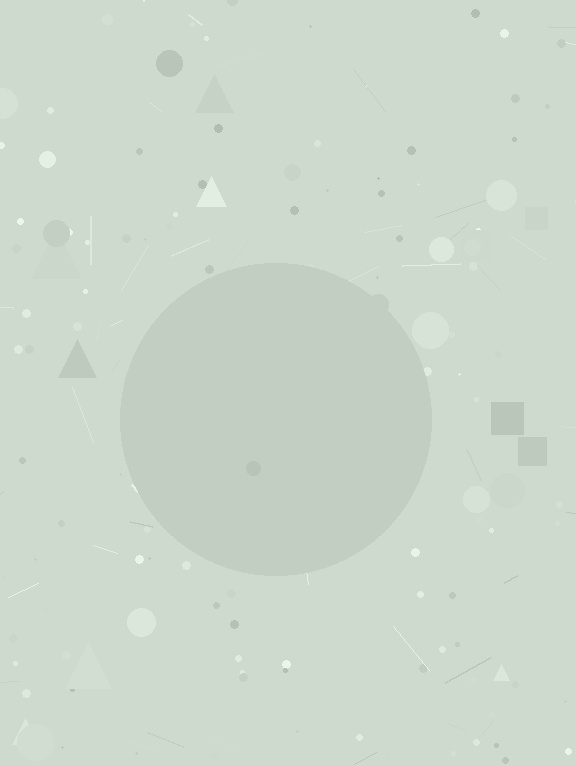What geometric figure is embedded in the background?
A circle is embedded in the background.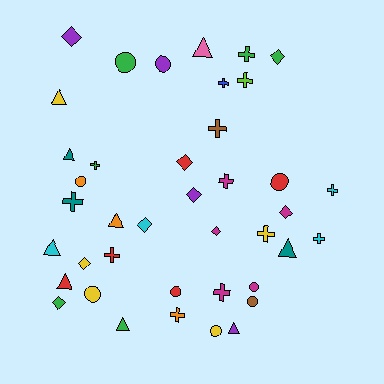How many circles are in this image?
There are 9 circles.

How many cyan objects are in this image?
There are 4 cyan objects.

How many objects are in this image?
There are 40 objects.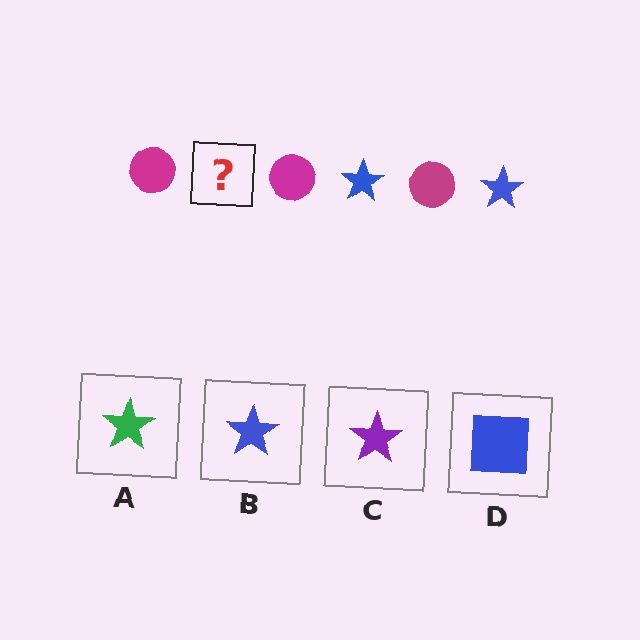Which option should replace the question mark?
Option B.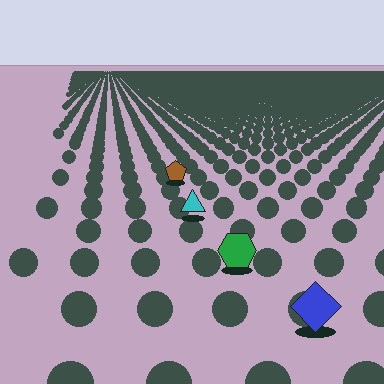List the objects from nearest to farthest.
From nearest to farthest: the blue diamond, the green hexagon, the cyan triangle, the brown pentagon.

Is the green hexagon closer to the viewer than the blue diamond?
No. The blue diamond is closer — you can tell from the texture gradient: the ground texture is coarser near it.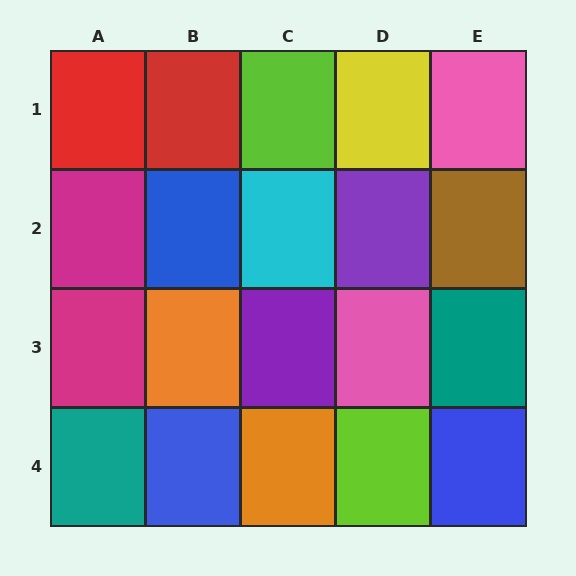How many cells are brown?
1 cell is brown.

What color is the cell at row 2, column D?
Purple.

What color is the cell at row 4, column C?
Orange.